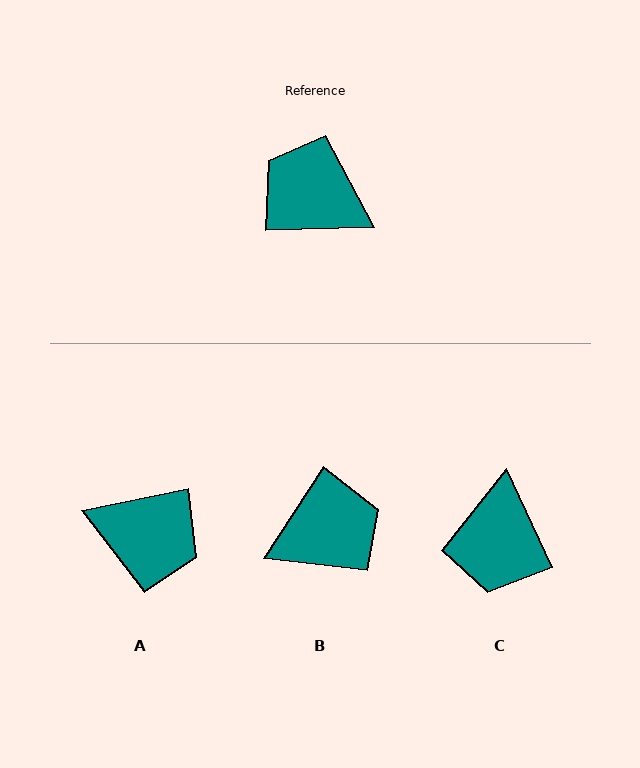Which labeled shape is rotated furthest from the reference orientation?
A, about 170 degrees away.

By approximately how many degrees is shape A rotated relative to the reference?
Approximately 170 degrees clockwise.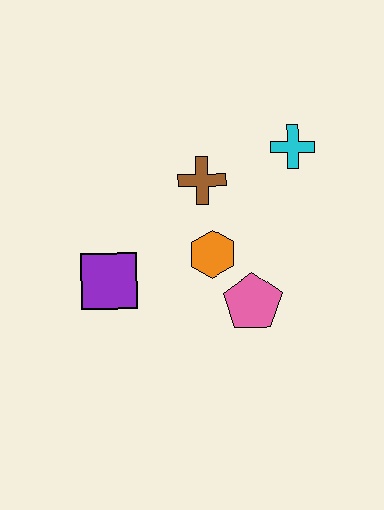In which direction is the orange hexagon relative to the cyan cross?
The orange hexagon is below the cyan cross.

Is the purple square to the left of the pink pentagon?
Yes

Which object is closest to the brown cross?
The orange hexagon is closest to the brown cross.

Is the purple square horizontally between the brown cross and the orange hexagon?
No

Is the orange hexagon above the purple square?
Yes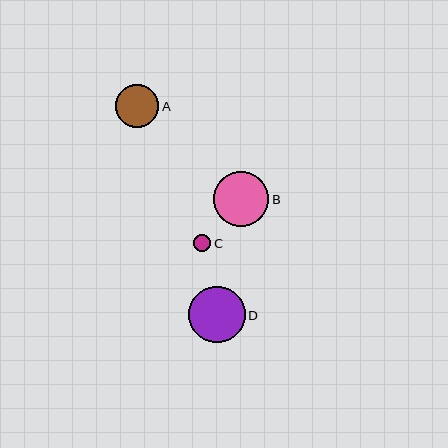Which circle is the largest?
Circle D is the largest with a size of approximately 56 pixels.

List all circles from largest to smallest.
From largest to smallest: D, B, A, C.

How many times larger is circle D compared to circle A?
Circle D is approximately 1.3 times the size of circle A.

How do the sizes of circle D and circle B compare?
Circle D and circle B are approximately the same size.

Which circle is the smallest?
Circle C is the smallest with a size of approximately 18 pixels.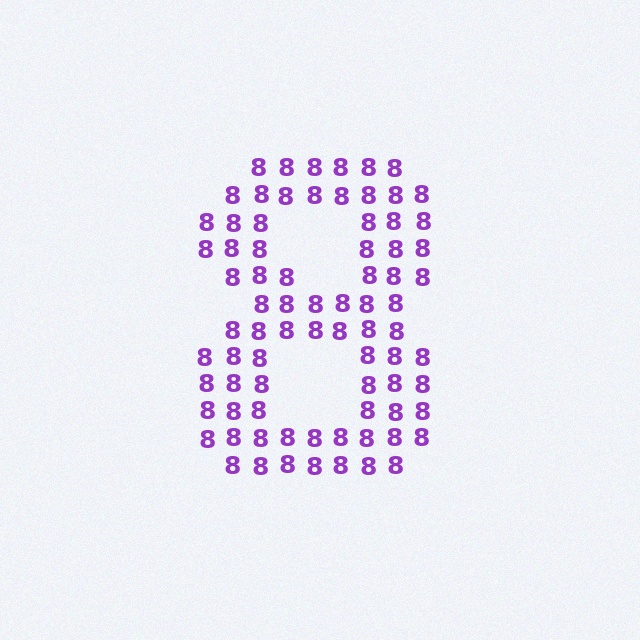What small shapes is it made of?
It is made of small digit 8's.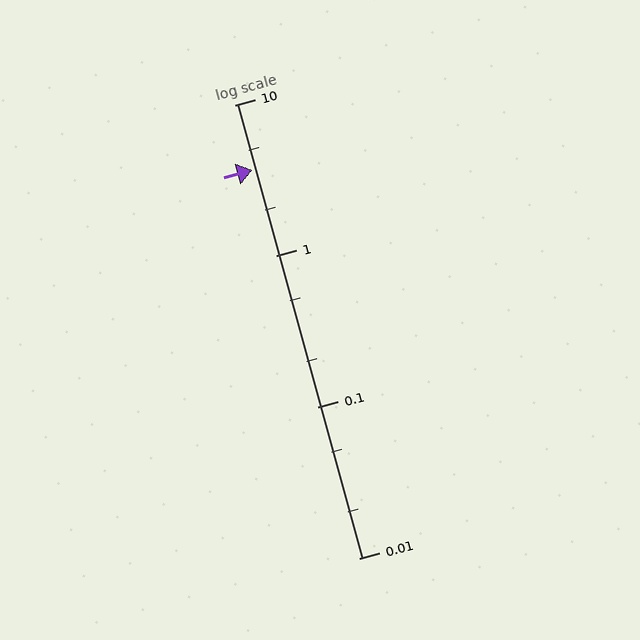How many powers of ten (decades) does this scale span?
The scale spans 3 decades, from 0.01 to 10.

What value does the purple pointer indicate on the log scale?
The pointer indicates approximately 3.7.